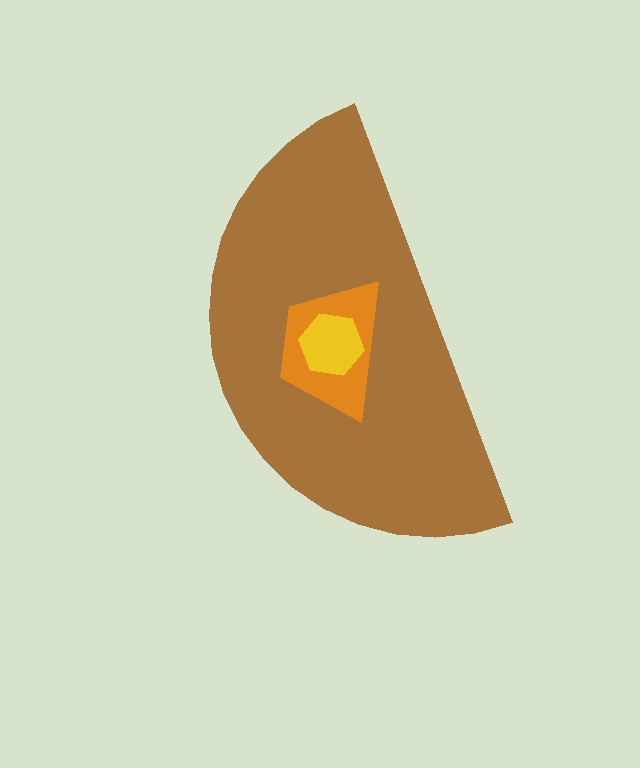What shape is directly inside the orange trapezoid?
The yellow hexagon.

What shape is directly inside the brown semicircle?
The orange trapezoid.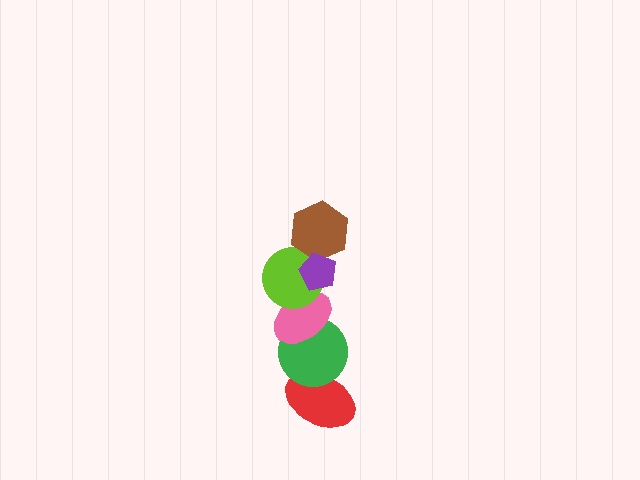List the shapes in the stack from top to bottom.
From top to bottom: the purple pentagon, the brown hexagon, the lime circle, the pink ellipse, the green circle, the red ellipse.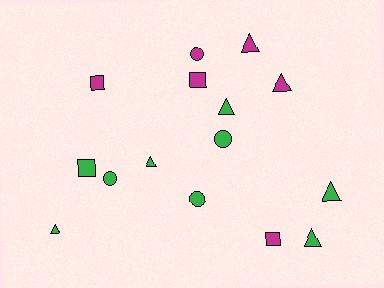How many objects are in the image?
There are 15 objects.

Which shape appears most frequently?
Triangle, with 7 objects.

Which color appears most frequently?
Green, with 9 objects.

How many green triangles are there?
There are 5 green triangles.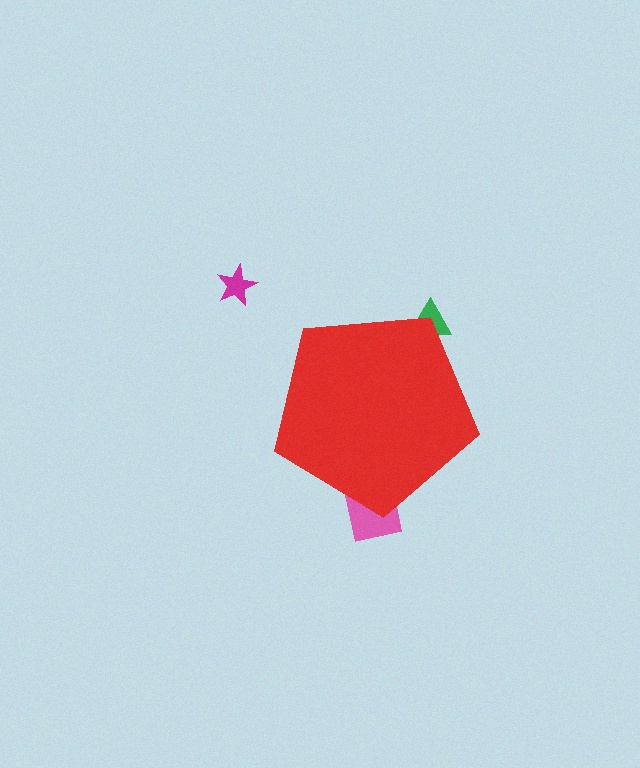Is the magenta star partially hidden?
No, the magenta star is fully visible.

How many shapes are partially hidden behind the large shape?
2 shapes are partially hidden.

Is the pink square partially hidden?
Yes, the pink square is partially hidden behind the red pentagon.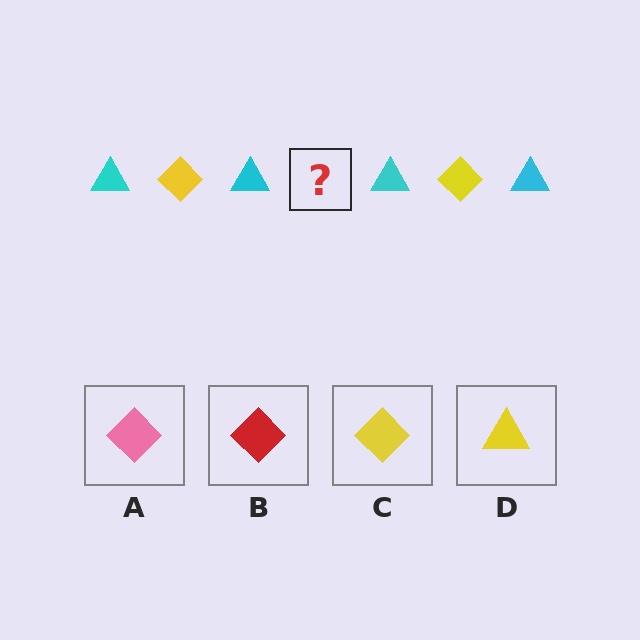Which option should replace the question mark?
Option C.